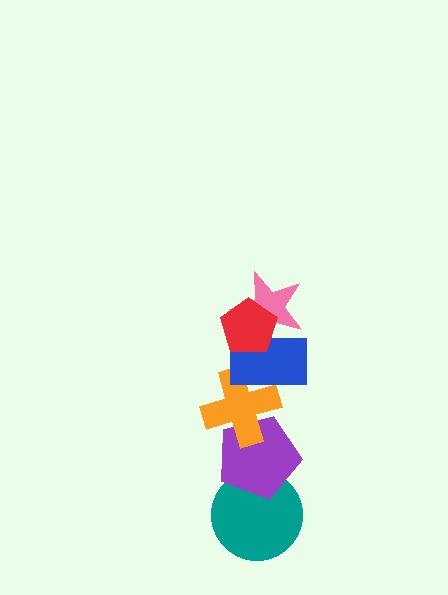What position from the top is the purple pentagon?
The purple pentagon is 5th from the top.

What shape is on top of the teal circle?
The purple pentagon is on top of the teal circle.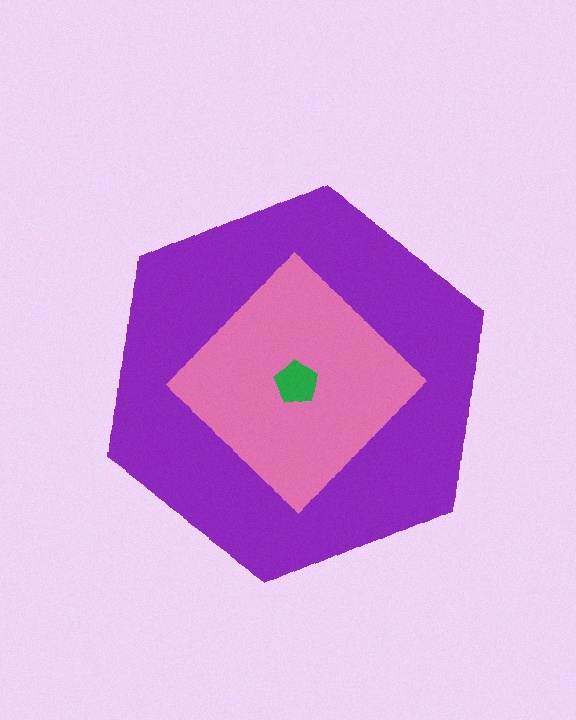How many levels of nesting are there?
3.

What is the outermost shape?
The purple hexagon.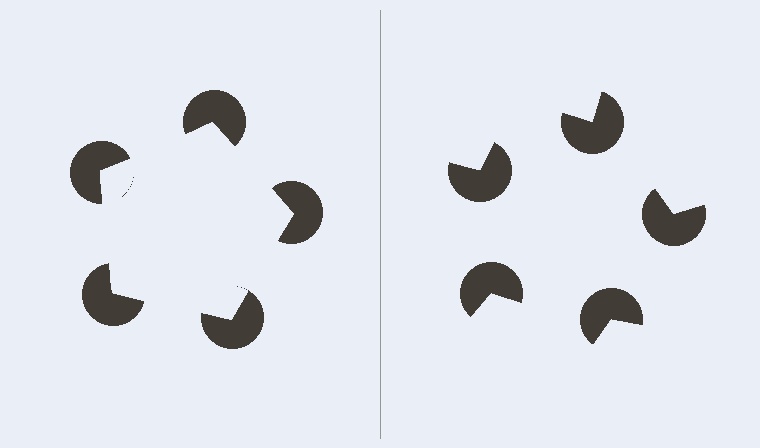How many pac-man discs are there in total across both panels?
10 — 5 on each side.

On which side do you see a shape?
An illusory pentagon appears on the left side. On the right side the wedge cuts are rotated, so no coherent shape forms.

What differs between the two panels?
The pac-man discs are positioned identically on both sides; only the wedge orientations differ. On the left they align to a pentagon; on the right they are misaligned.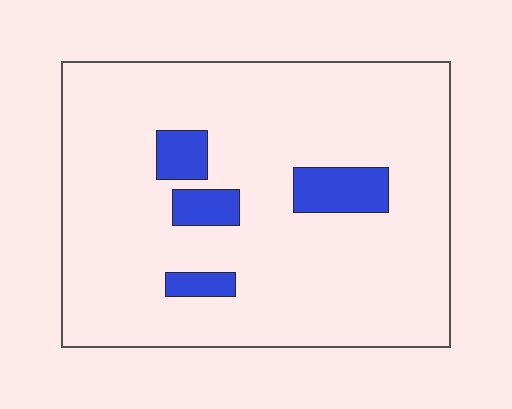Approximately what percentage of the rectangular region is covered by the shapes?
Approximately 10%.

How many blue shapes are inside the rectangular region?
4.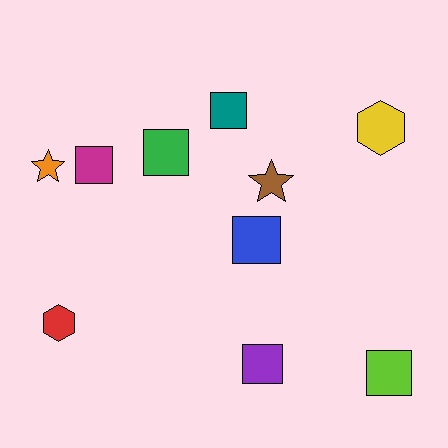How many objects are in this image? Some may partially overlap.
There are 10 objects.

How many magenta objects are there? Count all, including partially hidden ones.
There is 1 magenta object.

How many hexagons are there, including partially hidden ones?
There are 2 hexagons.